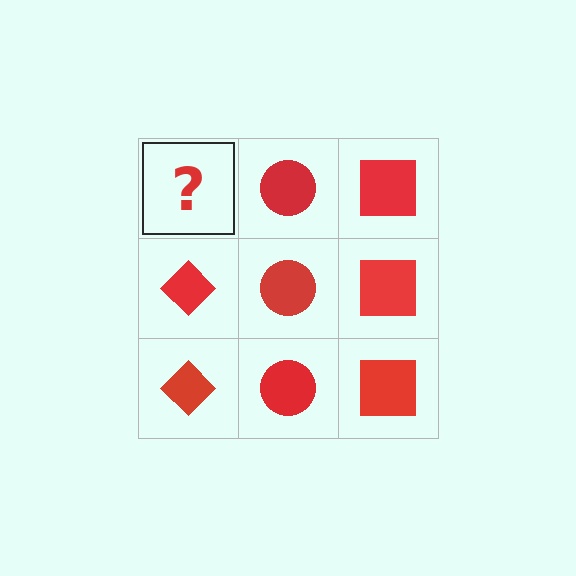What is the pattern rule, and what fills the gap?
The rule is that each column has a consistent shape. The gap should be filled with a red diamond.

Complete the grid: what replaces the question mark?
The question mark should be replaced with a red diamond.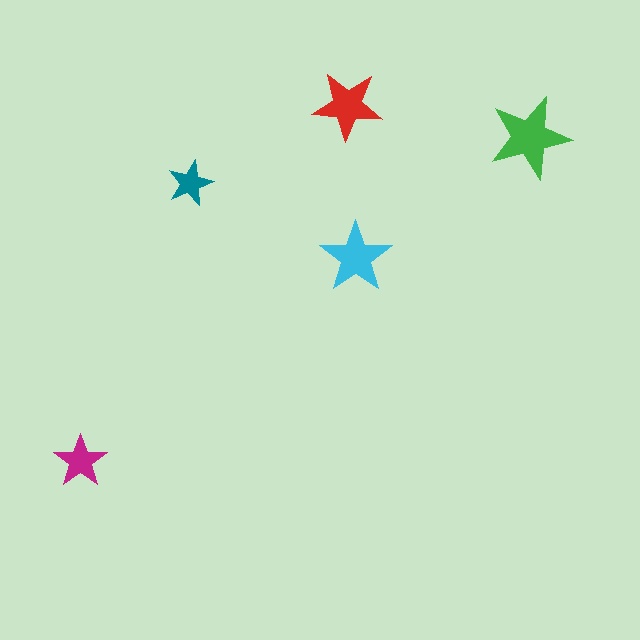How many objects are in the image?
There are 5 objects in the image.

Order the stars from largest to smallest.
the green one, the cyan one, the red one, the magenta one, the teal one.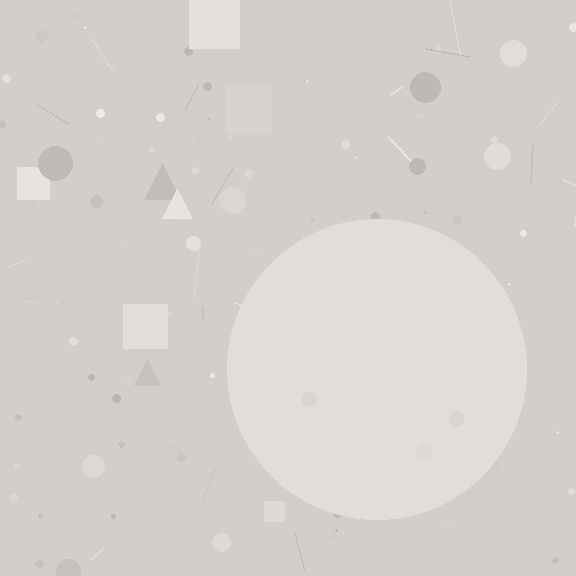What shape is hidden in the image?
A circle is hidden in the image.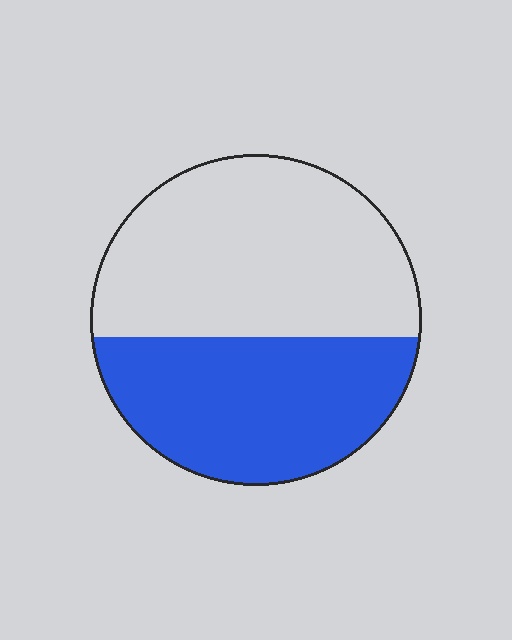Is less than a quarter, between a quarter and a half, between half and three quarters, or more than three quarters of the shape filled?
Between a quarter and a half.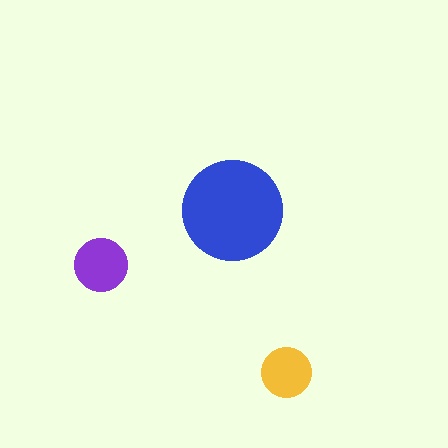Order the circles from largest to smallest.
the blue one, the purple one, the yellow one.